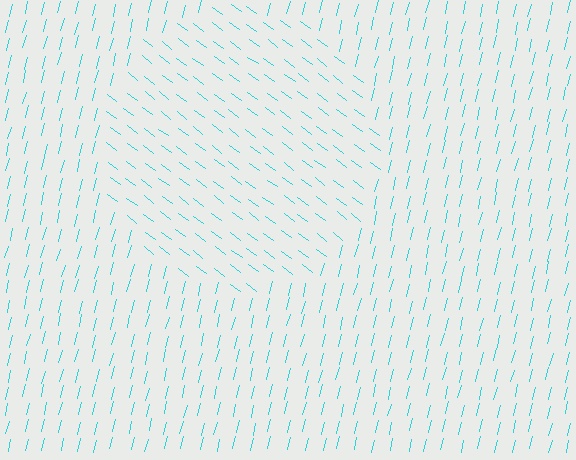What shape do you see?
I see a circle.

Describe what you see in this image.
The image is filled with small cyan line segments. A circle region in the image has lines oriented differently from the surrounding lines, creating a visible texture boundary.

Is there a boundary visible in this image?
Yes, there is a texture boundary formed by a change in line orientation.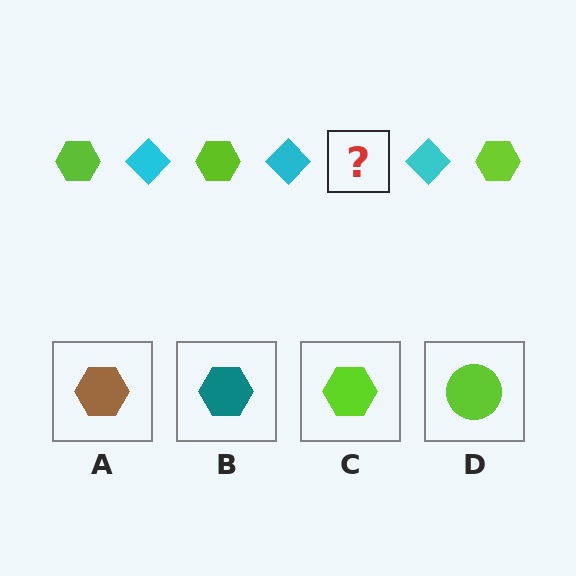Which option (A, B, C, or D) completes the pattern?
C.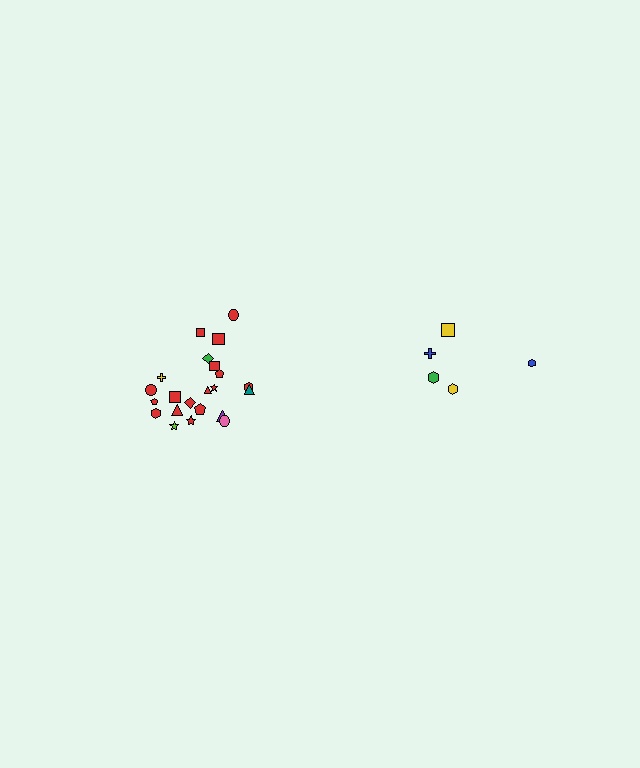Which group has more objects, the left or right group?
The left group.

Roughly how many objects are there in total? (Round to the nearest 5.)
Roughly 25 objects in total.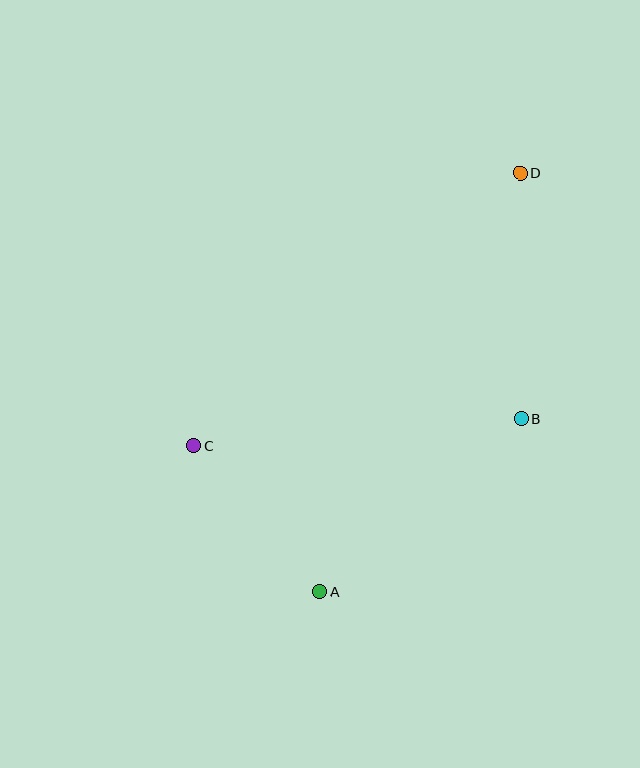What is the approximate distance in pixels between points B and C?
The distance between B and C is approximately 329 pixels.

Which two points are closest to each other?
Points A and C are closest to each other.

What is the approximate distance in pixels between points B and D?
The distance between B and D is approximately 246 pixels.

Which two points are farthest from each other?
Points A and D are farthest from each other.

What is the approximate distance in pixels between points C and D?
The distance between C and D is approximately 426 pixels.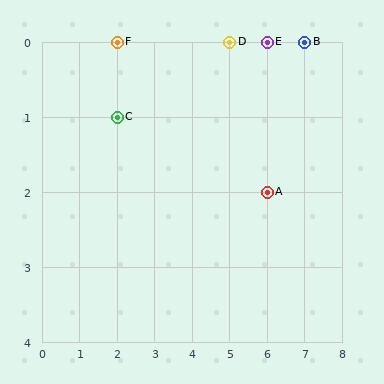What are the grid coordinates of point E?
Point E is at grid coordinates (6, 0).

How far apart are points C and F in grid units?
Points C and F are 1 row apart.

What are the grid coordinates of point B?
Point B is at grid coordinates (7, 0).